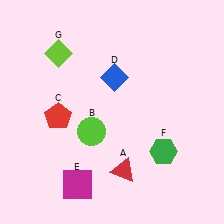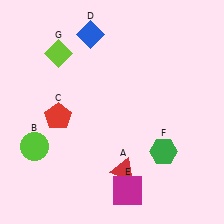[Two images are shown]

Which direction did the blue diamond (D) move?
The blue diamond (D) moved up.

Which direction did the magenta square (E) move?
The magenta square (E) moved right.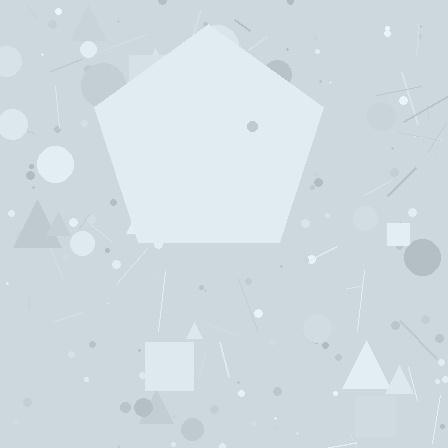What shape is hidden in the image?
A pentagon is hidden in the image.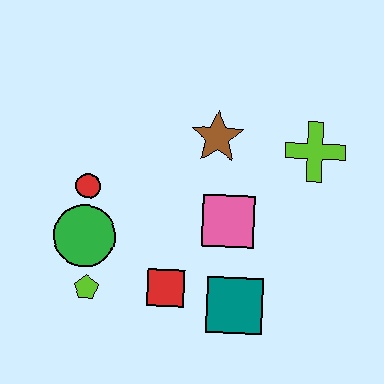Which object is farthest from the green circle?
The lime cross is farthest from the green circle.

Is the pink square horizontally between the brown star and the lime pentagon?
No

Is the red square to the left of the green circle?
No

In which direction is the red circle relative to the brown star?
The red circle is to the left of the brown star.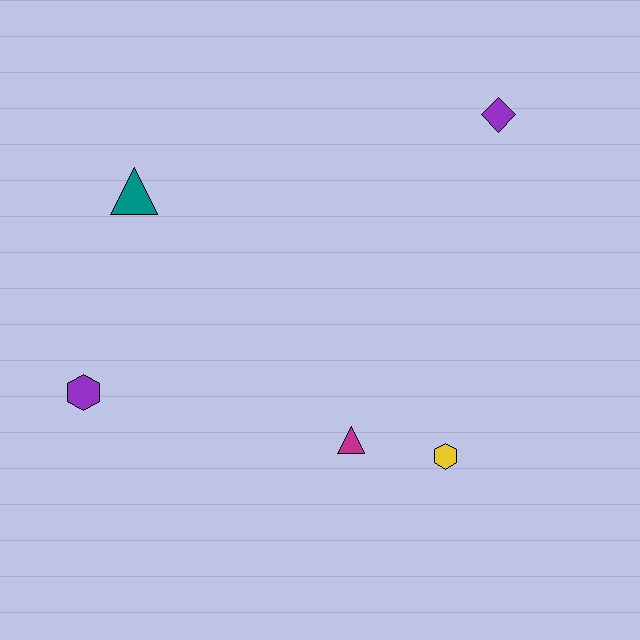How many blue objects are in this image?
There are no blue objects.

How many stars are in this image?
There are no stars.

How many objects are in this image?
There are 5 objects.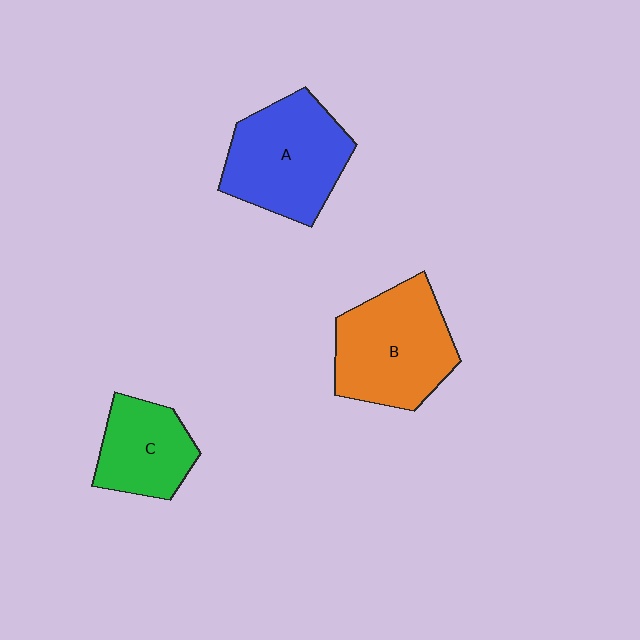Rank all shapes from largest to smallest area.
From largest to smallest: B (orange), A (blue), C (green).